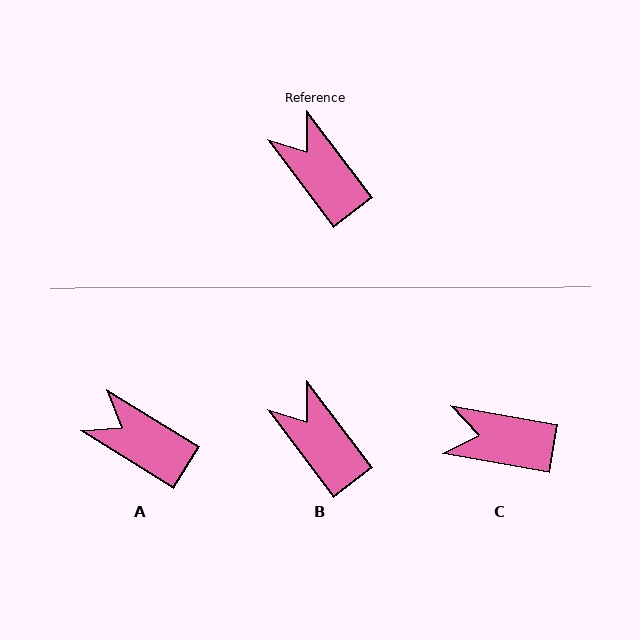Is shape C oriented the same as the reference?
No, it is off by about 43 degrees.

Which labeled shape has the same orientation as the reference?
B.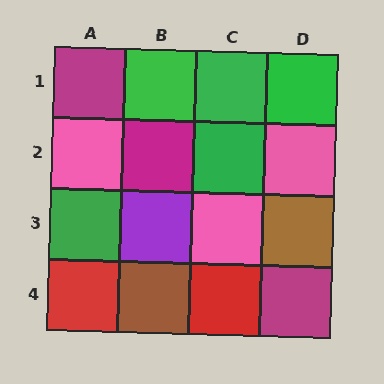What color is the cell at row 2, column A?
Pink.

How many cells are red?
2 cells are red.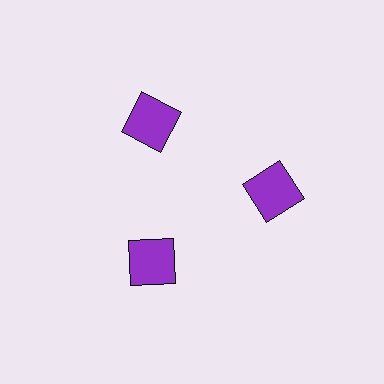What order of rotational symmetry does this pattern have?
This pattern has 3-fold rotational symmetry.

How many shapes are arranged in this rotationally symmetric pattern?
There are 3 shapes, arranged in 3 groups of 1.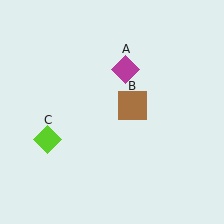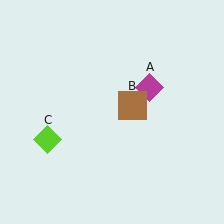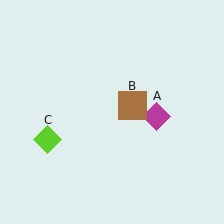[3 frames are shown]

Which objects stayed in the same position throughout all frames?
Brown square (object B) and lime diamond (object C) remained stationary.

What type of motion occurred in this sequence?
The magenta diamond (object A) rotated clockwise around the center of the scene.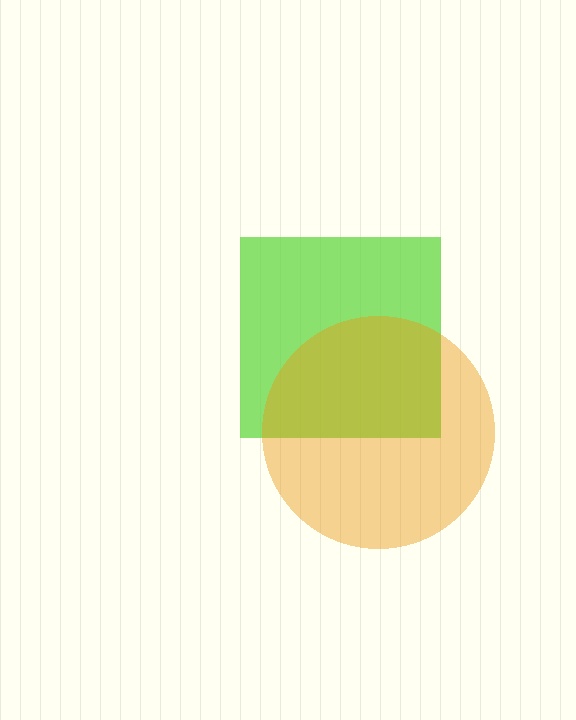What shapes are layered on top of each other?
The layered shapes are: a lime square, an orange circle.